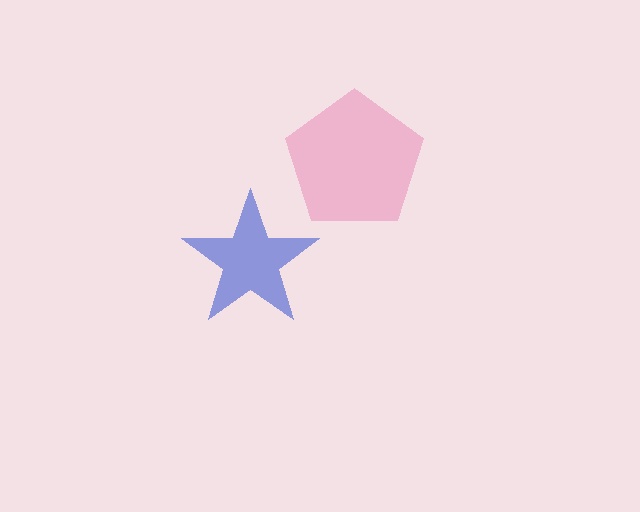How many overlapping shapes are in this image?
There are 2 overlapping shapes in the image.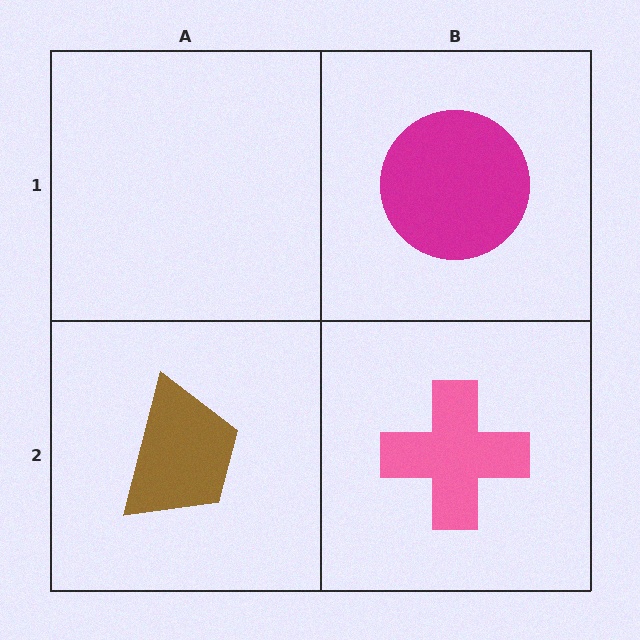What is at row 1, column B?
A magenta circle.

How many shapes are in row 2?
2 shapes.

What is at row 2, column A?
A brown trapezoid.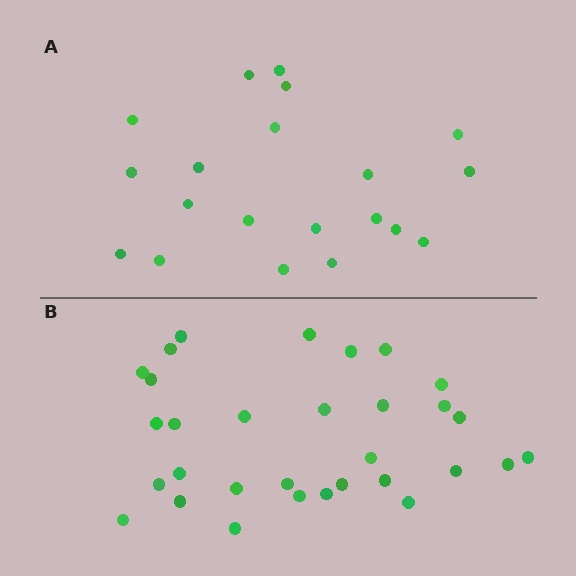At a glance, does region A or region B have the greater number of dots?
Region B (the bottom region) has more dots.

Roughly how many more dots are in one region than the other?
Region B has roughly 12 or so more dots than region A.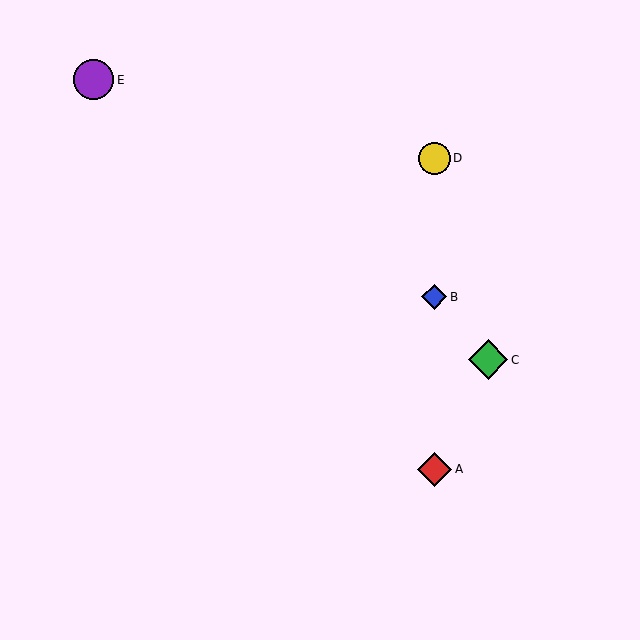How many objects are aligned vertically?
3 objects (A, B, D) are aligned vertically.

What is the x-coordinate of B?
Object B is at x≈434.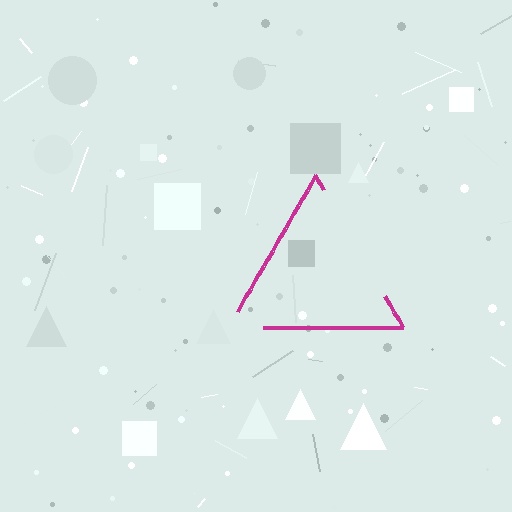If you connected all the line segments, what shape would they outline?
They would outline a triangle.